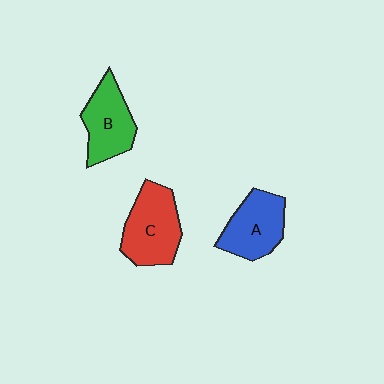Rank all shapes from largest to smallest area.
From largest to smallest: C (red), A (blue), B (green).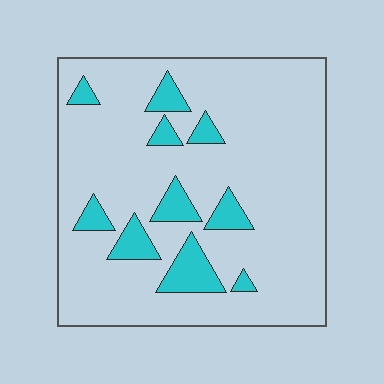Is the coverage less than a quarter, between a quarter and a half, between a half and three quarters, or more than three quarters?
Less than a quarter.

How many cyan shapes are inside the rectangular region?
10.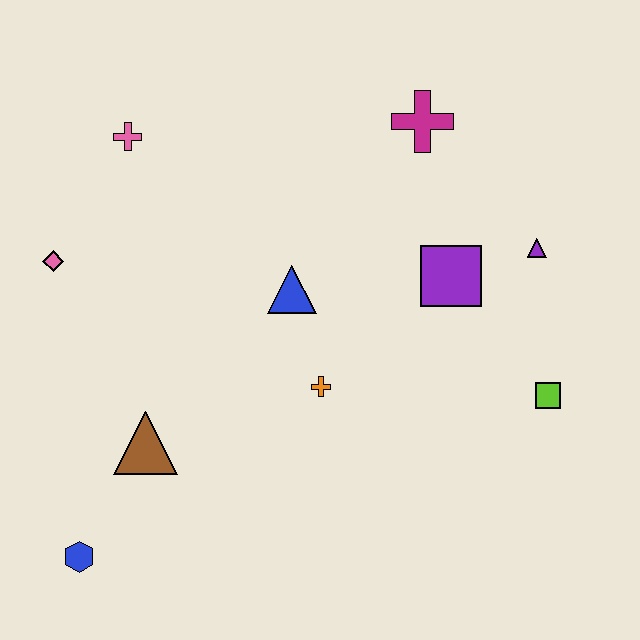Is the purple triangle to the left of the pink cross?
No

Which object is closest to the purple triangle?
The purple square is closest to the purple triangle.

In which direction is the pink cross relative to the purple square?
The pink cross is to the left of the purple square.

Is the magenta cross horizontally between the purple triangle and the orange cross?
Yes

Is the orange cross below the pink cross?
Yes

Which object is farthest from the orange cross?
The pink cross is farthest from the orange cross.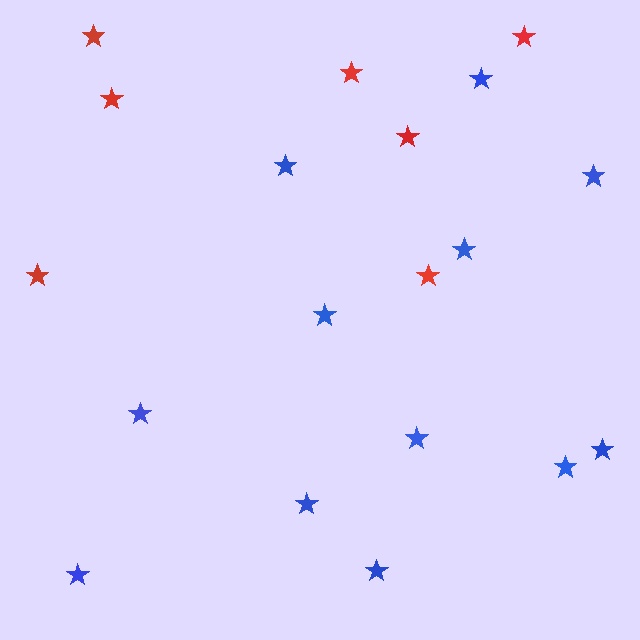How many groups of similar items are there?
There are 2 groups: one group of red stars (7) and one group of blue stars (12).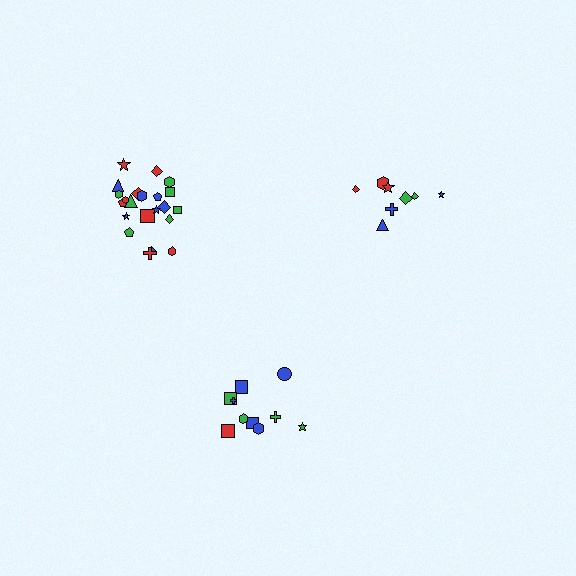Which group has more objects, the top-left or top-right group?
The top-left group.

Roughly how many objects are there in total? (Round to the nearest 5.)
Roughly 40 objects in total.